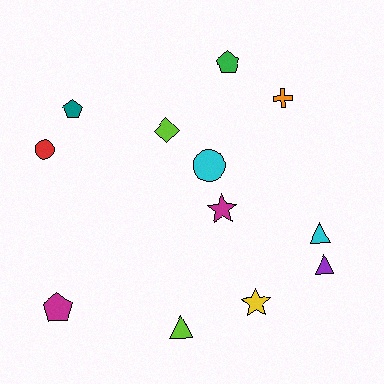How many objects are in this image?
There are 12 objects.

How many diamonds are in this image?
There is 1 diamond.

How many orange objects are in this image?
There is 1 orange object.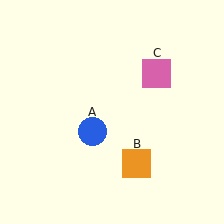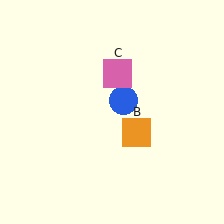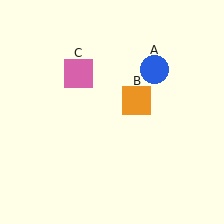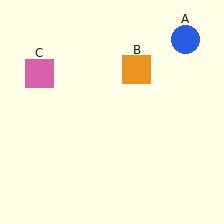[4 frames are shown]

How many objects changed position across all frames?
3 objects changed position: blue circle (object A), orange square (object B), pink square (object C).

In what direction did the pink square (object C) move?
The pink square (object C) moved left.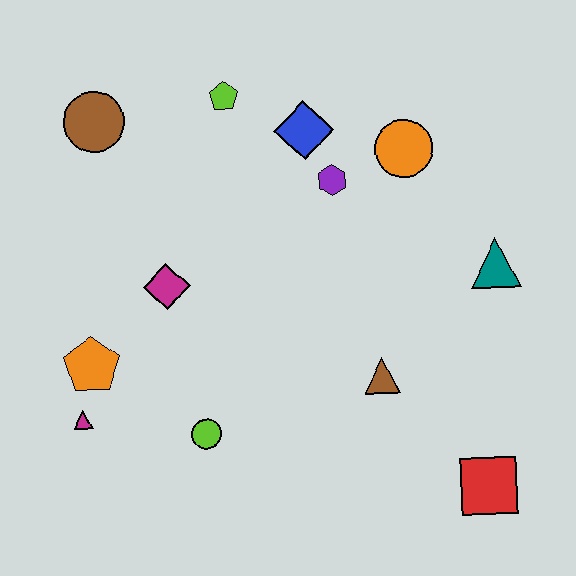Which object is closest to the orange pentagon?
The magenta triangle is closest to the orange pentagon.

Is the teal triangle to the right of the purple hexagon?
Yes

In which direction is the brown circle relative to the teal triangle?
The brown circle is to the left of the teal triangle.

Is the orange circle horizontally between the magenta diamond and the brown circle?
No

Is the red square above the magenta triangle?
No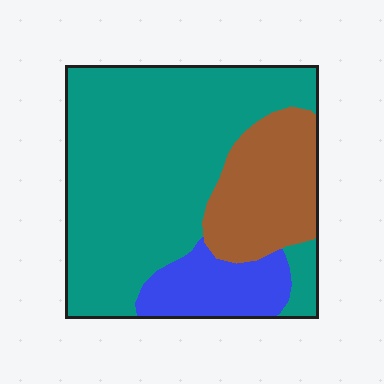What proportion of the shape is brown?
Brown covers about 20% of the shape.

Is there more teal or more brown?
Teal.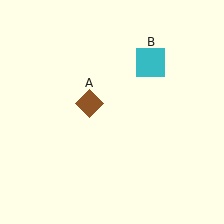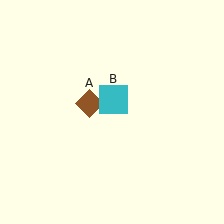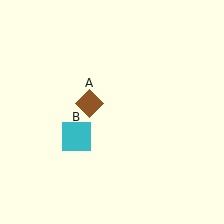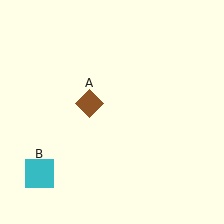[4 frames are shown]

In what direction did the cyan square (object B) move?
The cyan square (object B) moved down and to the left.